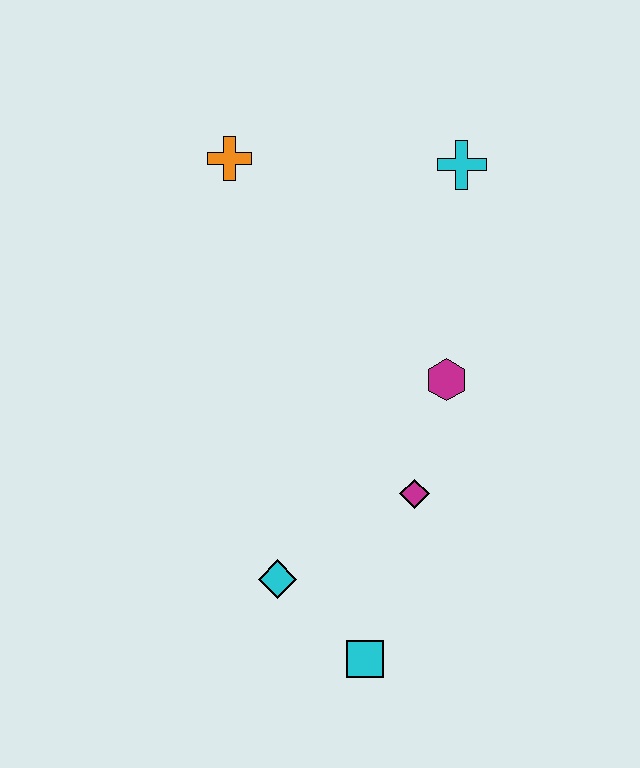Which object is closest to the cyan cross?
The magenta hexagon is closest to the cyan cross.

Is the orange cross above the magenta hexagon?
Yes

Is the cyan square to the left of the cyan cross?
Yes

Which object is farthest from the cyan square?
The orange cross is farthest from the cyan square.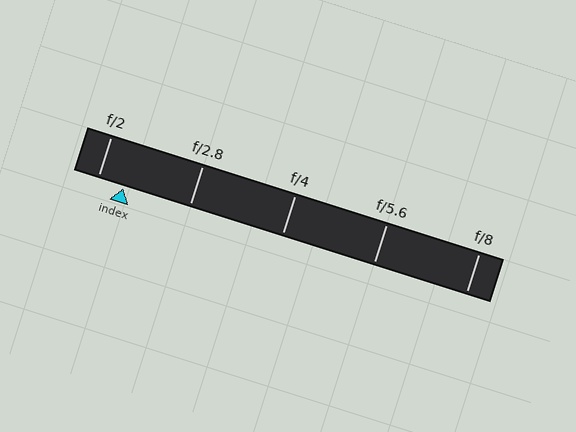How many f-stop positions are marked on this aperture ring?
There are 5 f-stop positions marked.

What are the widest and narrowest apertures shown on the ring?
The widest aperture shown is f/2 and the narrowest is f/8.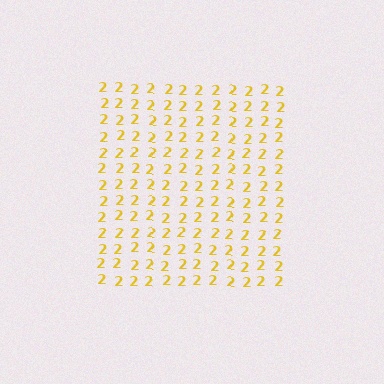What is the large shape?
The large shape is a square.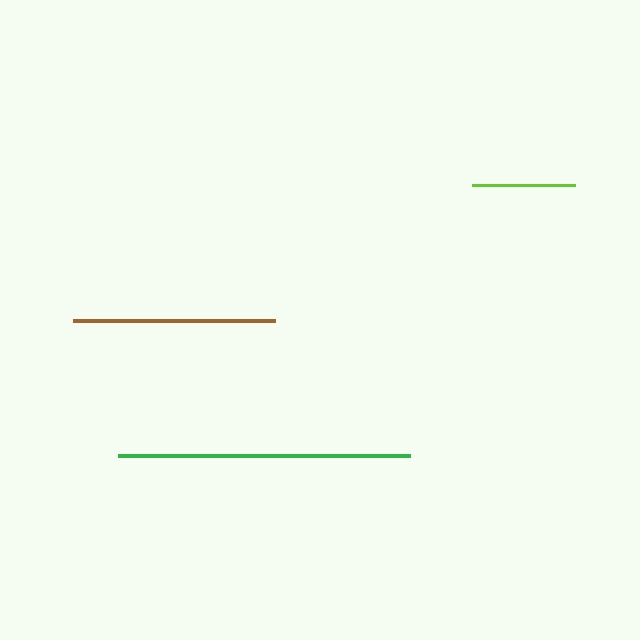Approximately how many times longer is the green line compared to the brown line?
The green line is approximately 1.4 times the length of the brown line.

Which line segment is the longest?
The green line is the longest at approximately 292 pixels.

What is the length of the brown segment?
The brown segment is approximately 202 pixels long.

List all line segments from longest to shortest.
From longest to shortest: green, brown, lime.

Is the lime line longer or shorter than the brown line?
The brown line is longer than the lime line.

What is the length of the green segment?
The green segment is approximately 292 pixels long.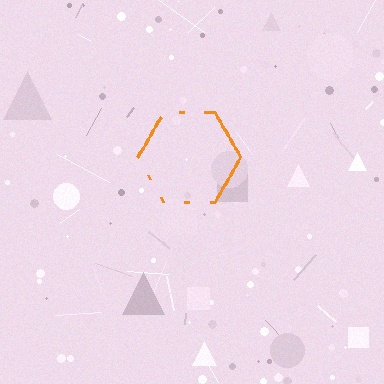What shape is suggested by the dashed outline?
The dashed outline suggests a hexagon.